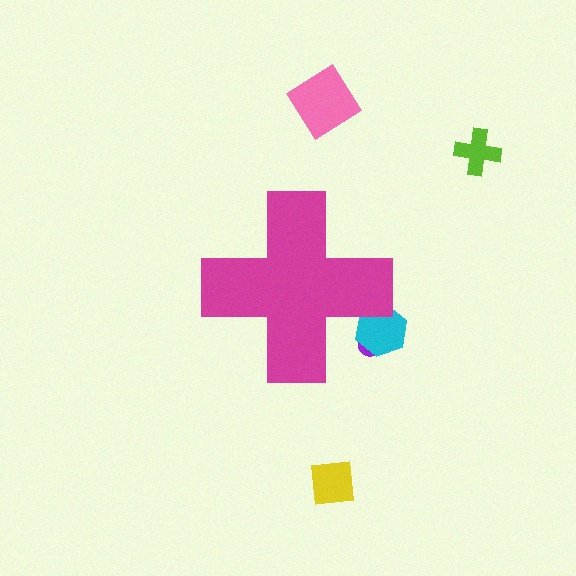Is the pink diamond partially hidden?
No, the pink diamond is fully visible.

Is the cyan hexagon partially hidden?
Yes, the cyan hexagon is partially hidden behind the magenta cross.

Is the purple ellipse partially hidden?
Yes, the purple ellipse is partially hidden behind the magenta cross.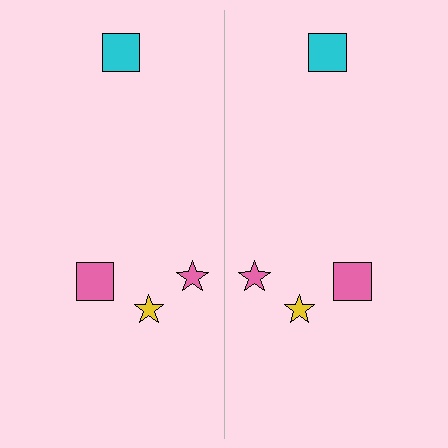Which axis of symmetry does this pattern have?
The pattern has a vertical axis of symmetry running through the center of the image.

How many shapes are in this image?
There are 8 shapes in this image.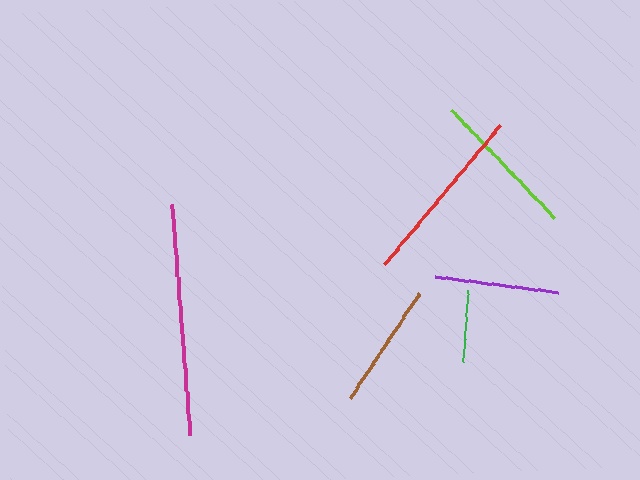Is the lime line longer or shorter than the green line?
The lime line is longer than the green line.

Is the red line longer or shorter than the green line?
The red line is longer than the green line.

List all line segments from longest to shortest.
From longest to shortest: magenta, red, lime, brown, purple, green.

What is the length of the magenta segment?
The magenta segment is approximately 230 pixels long.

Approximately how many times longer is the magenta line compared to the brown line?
The magenta line is approximately 1.8 times the length of the brown line.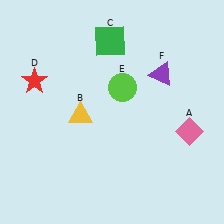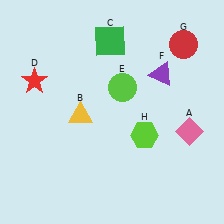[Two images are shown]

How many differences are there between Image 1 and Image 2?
There are 2 differences between the two images.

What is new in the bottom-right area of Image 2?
A lime hexagon (H) was added in the bottom-right area of Image 2.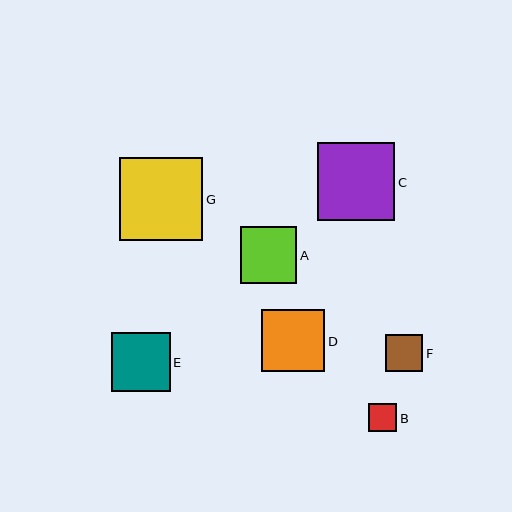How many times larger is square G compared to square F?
Square G is approximately 2.2 times the size of square F.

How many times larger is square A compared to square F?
Square A is approximately 1.5 times the size of square F.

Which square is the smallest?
Square B is the smallest with a size of approximately 28 pixels.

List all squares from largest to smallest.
From largest to smallest: G, C, D, E, A, F, B.